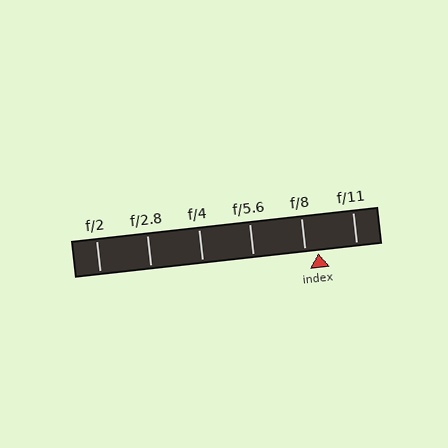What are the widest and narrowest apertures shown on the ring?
The widest aperture shown is f/2 and the narrowest is f/11.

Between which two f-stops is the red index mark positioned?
The index mark is between f/8 and f/11.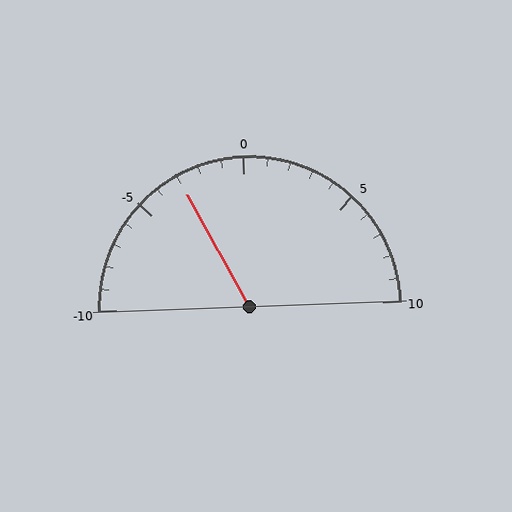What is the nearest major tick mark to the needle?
The nearest major tick mark is -5.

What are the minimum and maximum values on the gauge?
The gauge ranges from -10 to 10.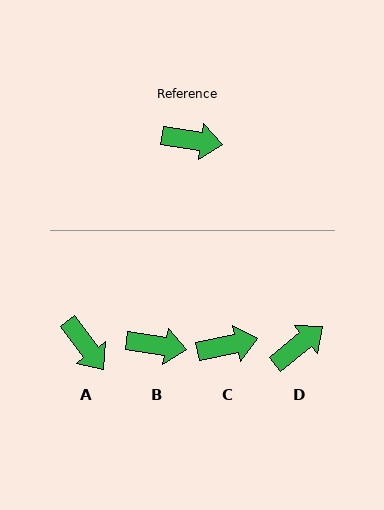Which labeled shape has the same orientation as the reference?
B.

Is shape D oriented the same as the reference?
No, it is off by about 47 degrees.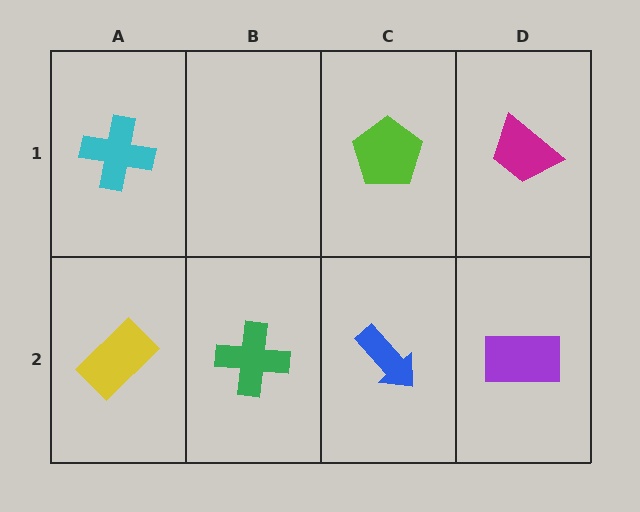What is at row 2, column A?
A yellow rectangle.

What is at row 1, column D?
A magenta trapezoid.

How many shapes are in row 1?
3 shapes.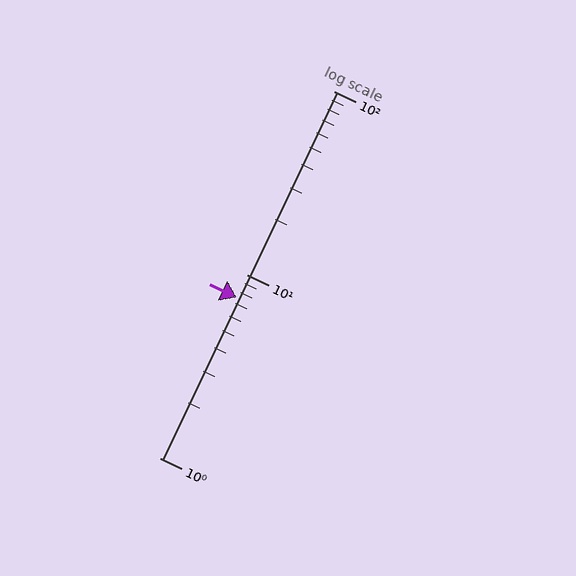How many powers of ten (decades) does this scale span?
The scale spans 2 decades, from 1 to 100.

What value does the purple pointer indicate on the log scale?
The pointer indicates approximately 7.5.